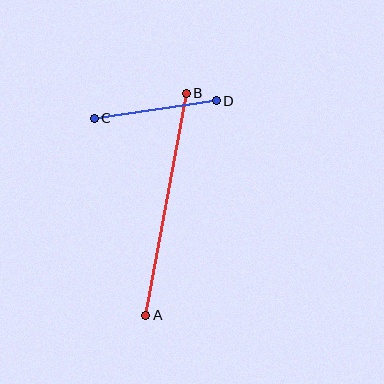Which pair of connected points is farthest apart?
Points A and B are farthest apart.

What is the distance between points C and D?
The distance is approximately 123 pixels.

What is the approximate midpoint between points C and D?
The midpoint is at approximately (155, 109) pixels.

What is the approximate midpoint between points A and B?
The midpoint is at approximately (166, 204) pixels.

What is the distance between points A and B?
The distance is approximately 226 pixels.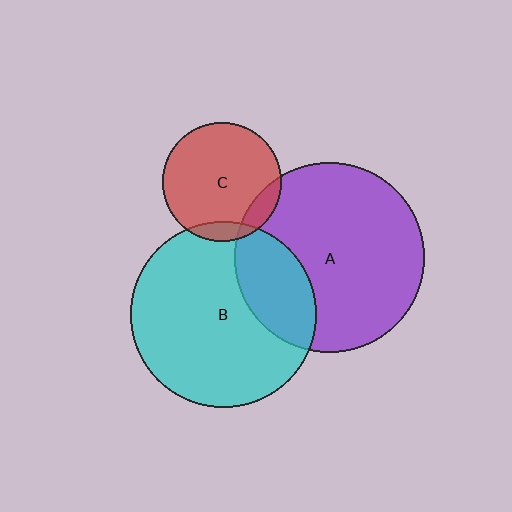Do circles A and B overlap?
Yes.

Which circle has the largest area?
Circle A (purple).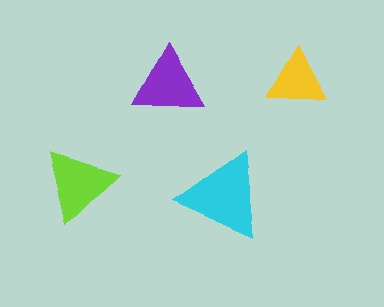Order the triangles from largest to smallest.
the cyan one, the lime one, the purple one, the yellow one.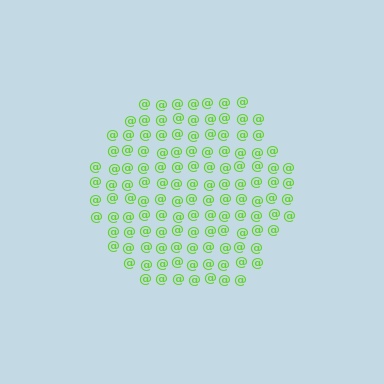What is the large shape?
The large shape is a hexagon.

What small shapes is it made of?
It is made of small at signs.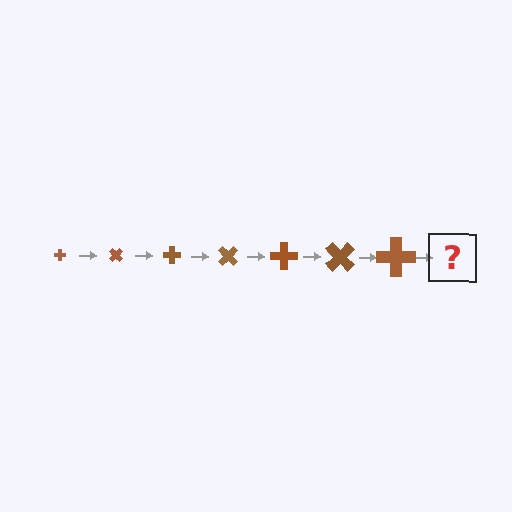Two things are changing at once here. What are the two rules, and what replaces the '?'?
The two rules are that the cross grows larger each step and it rotates 45 degrees each step. The '?' should be a cross, larger than the previous one and rotated 315 degrees from the start.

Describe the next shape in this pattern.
It should be a cross, larger than the previous one and rotated 315 degrees from the start.